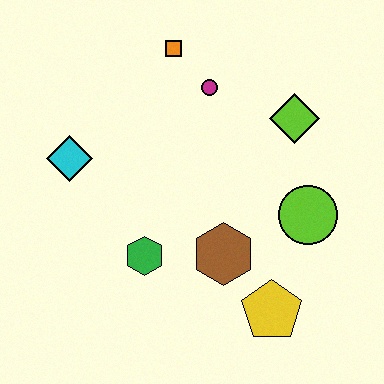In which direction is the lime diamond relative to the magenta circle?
The lime diamond is to the right of the magenta circle.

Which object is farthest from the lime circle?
The cyan diamond is farthest from the lime circle.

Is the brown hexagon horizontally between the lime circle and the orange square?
Yes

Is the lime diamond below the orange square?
Yes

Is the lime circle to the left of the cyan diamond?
No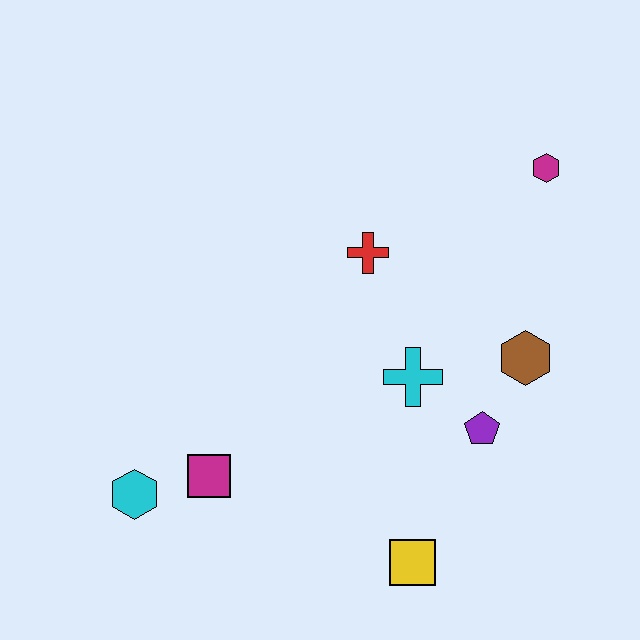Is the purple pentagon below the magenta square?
No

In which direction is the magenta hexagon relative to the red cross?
The magenta hexagon is to the right of the red cross.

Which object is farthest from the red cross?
The cyan hexagon is farthest from the red cross.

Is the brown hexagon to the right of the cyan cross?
Yes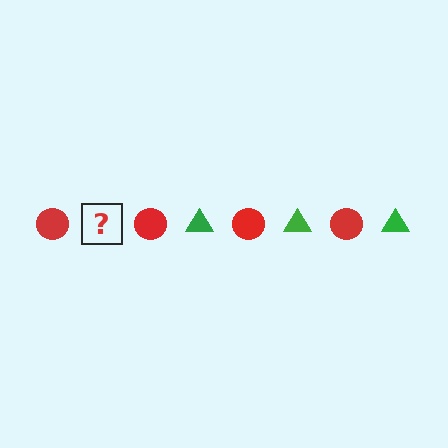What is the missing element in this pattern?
The missing element is a green triangle.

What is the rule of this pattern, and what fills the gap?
The rule is that the pattern alternates between red circle and green triangle. The gap should be filled with a green triangle.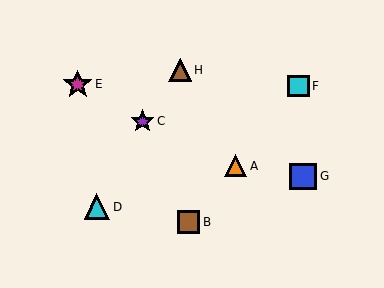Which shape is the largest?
The magenta star (labeled E) is the largest.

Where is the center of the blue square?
The center of the blue square is at (303, 176).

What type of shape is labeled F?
Shape F is a cyan square.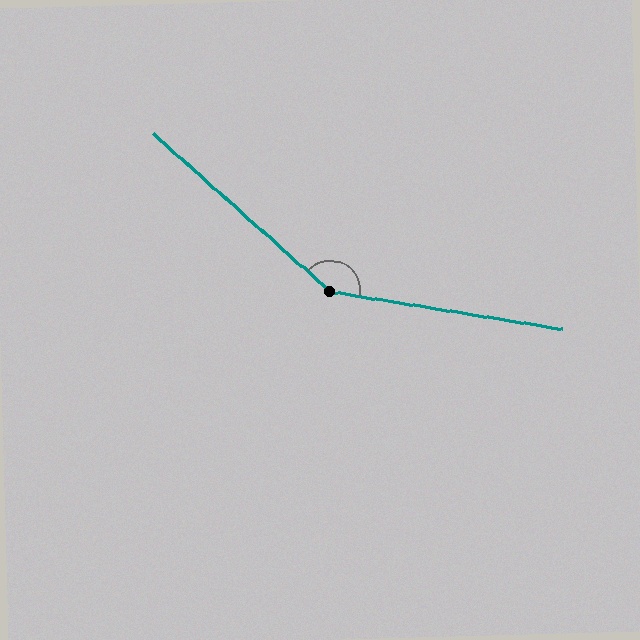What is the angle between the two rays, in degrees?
Approximately 148 degrees.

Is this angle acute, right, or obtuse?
It is obtuse.